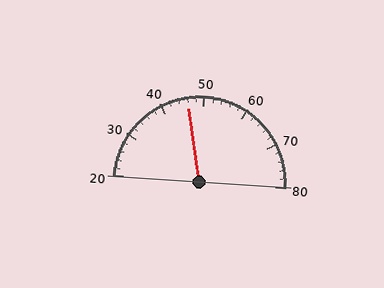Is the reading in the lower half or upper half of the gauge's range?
The reading is in the lower half of the range (20 to 80).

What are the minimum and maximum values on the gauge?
The gauge ranges from 20 to 80.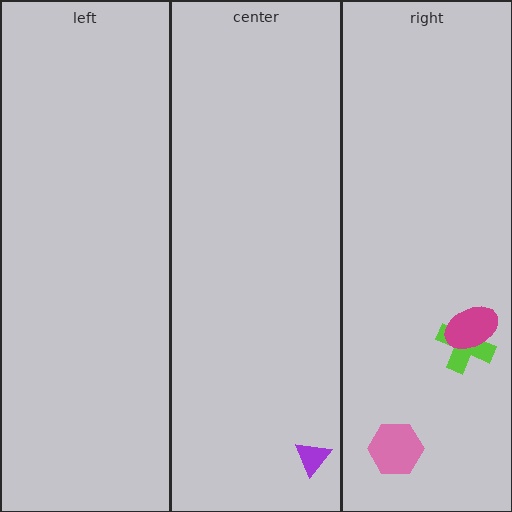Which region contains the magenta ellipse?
The right region.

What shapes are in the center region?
The purple triangle.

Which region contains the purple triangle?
The center region.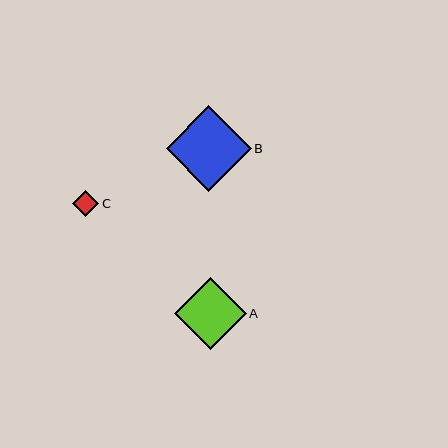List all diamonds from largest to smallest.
From largest to smallest: B, A, C.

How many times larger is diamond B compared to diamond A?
Diamond B is approximately 1.2 times the size of diamond A.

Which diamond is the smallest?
Diamond C is the smallest with a size of approximately 26 pixels.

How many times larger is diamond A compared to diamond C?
Diamond A is approximately 2.8 times the size of diamond C.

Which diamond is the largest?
Diamond B is the largest with a size of approximately 85 pixels.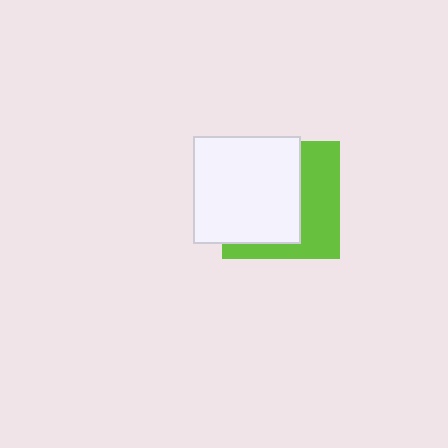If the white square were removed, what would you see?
You would see the complete lime square.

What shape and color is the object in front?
The object in front is a white square.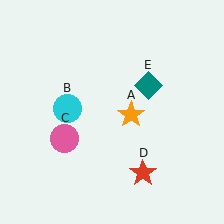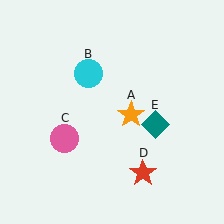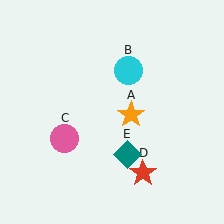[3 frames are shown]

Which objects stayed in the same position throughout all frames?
Orange star (object A) and pink circle (object C) and red star (object D) remained stationary.